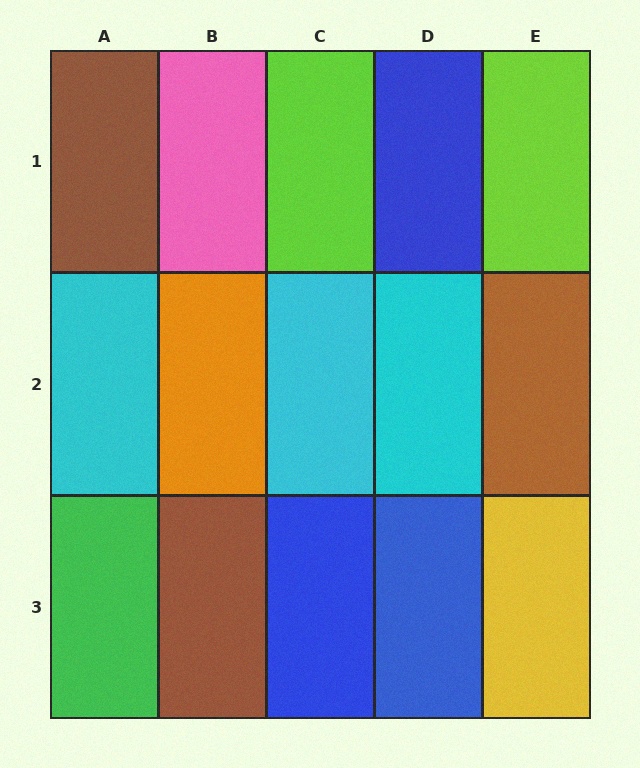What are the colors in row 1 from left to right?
Brown, pink, lime, blue, lime.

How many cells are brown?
3 cells are brown.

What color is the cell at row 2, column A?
Cyan.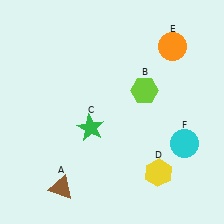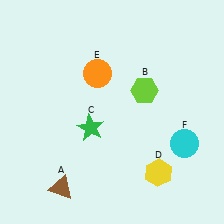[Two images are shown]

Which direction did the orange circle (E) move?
The orange circle (E) moved left.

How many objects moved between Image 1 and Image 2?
1 object moved between the two images.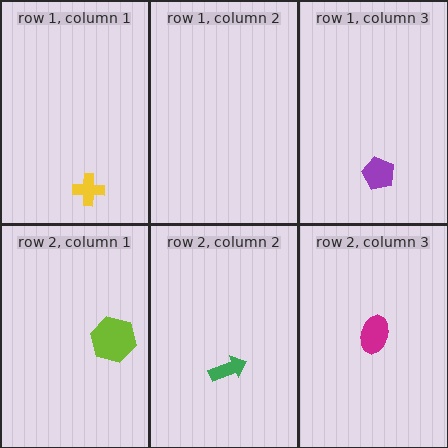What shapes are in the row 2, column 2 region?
The green arrow.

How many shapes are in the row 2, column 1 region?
1.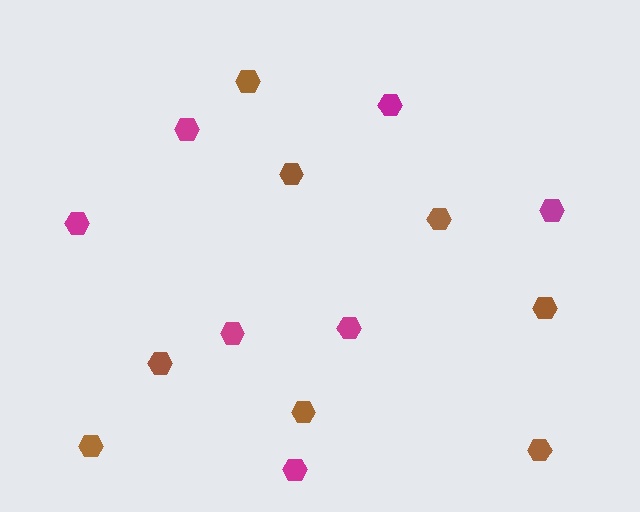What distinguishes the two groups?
There are 2 groups: one group of brown hexagons (8) and one group of magenta hexagons (7).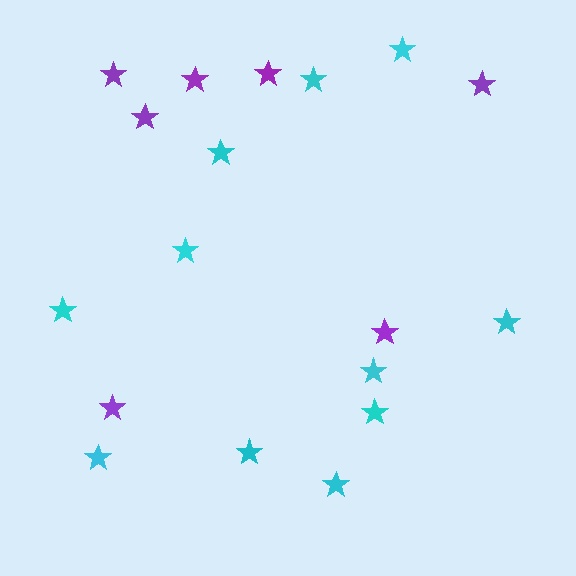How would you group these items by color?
There are 2 groups: one group of purple stars (7) and one group of cyan stars (11).